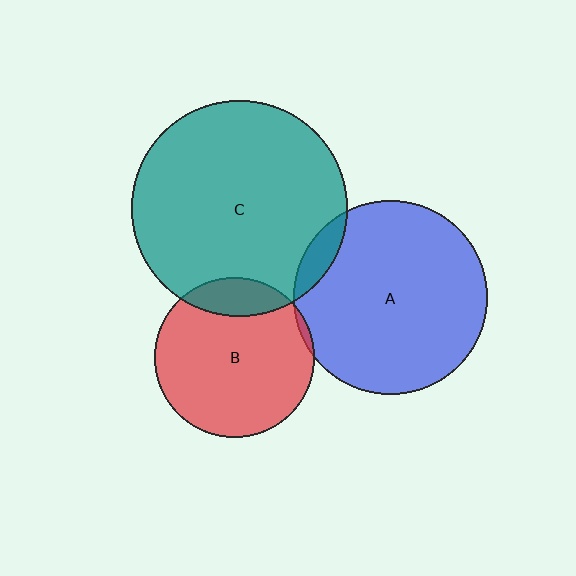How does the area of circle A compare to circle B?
Approximately 1.5 times.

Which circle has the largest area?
Circle C (teal).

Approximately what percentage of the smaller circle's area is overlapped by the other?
Approximately 5%.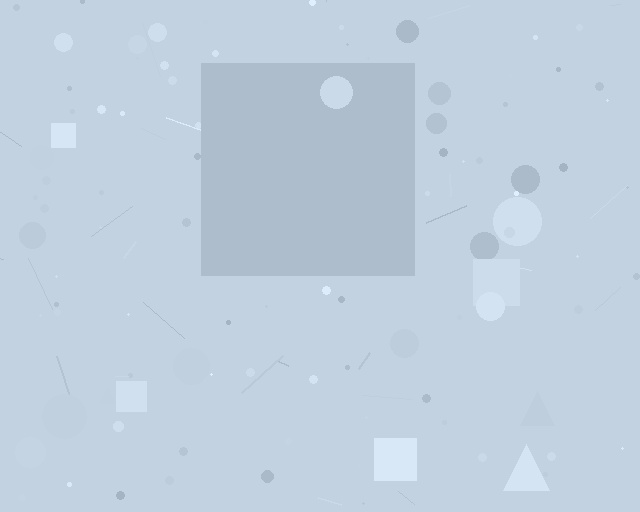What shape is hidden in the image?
A square is hidden in the image.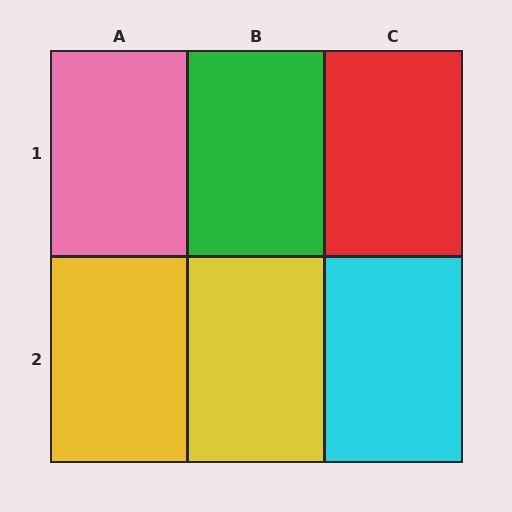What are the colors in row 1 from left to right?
Pink, green, red.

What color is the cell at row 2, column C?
Cyan.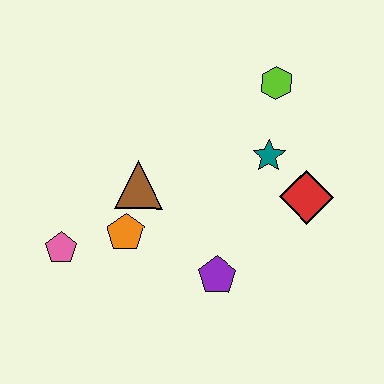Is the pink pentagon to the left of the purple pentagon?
Yes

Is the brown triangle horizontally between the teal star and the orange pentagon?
Yes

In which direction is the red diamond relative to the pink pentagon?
The red diamond is to the right of the pink pentagon.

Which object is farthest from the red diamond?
The pink pentagon is farthest from the red diamond.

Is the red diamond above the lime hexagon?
No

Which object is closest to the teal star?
The red diamond is closest to the teal star.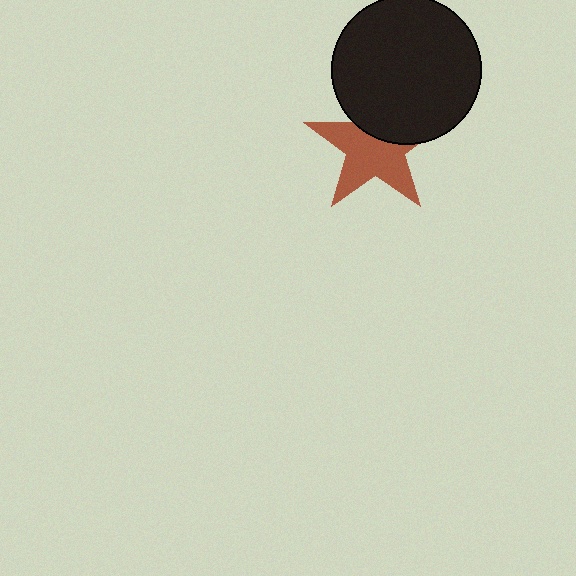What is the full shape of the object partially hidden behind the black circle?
The partially hidden object is a brown star.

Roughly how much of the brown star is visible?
About half of it is visible (roughly 64%).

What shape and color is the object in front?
The object in front is a black circle.